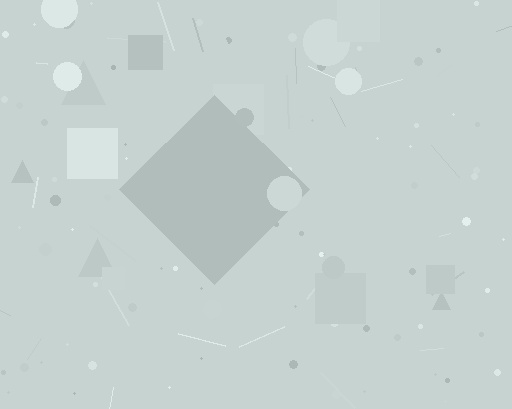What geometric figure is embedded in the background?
A diamond is embedded in the background.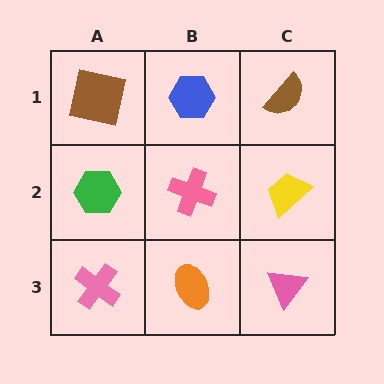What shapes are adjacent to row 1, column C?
A yellow trapezoid (row 2, column C), a blue hexagon (row 1, column B).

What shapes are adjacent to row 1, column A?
A green hexagon (row 2, column A), a blue hexagon (row 1, column B).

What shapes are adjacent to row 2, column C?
A brown semicircle (row 1, column C), a pink triangle (row 3, column C), a pink cross (row 2, column B).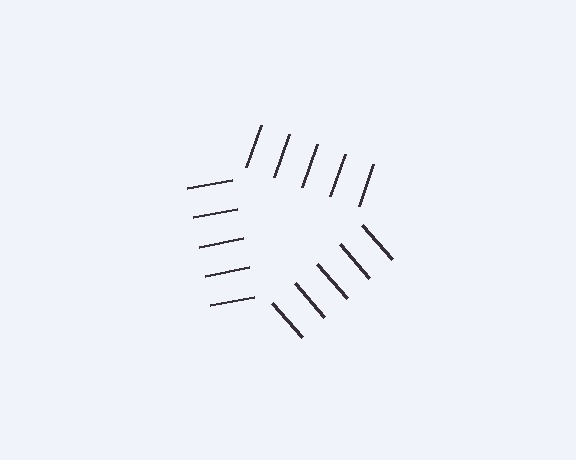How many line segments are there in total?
15 — 5 along each of the 3 edges.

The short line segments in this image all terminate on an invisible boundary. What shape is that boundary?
An illusory triangle — the line segments terminate on its edges but no continuous stroke is drawn.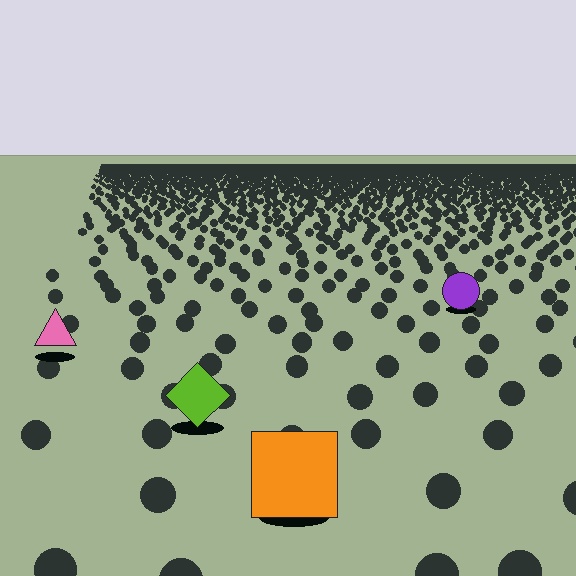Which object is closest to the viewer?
The orange square is closest. The texture marks near it are larger and more spread out.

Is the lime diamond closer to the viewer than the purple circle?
Yes. The lime diamond is closer — you can tell from the texture gradient: the ground texture is coarser near it.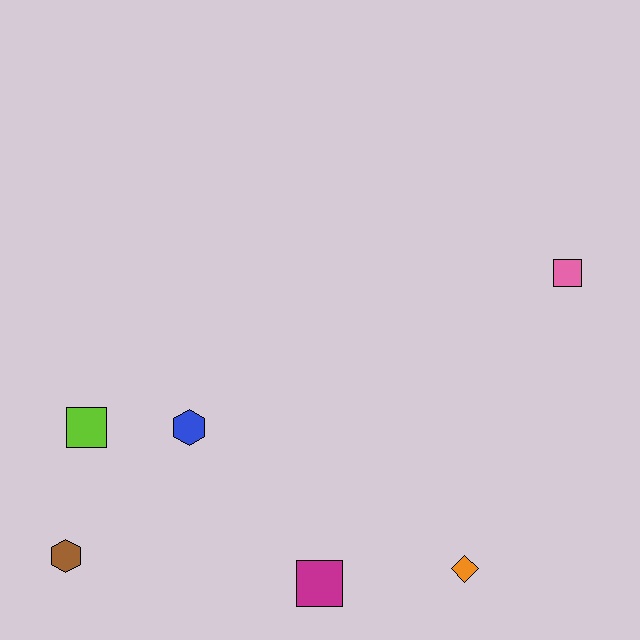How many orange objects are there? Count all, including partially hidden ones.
There is 1 orange object.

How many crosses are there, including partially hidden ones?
There are no crosses.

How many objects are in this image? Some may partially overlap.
There are 6 objects.